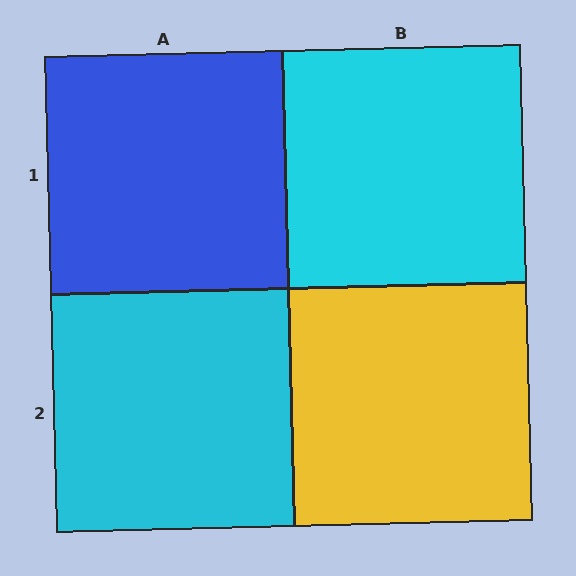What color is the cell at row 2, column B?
Yellow.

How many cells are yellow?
1 cell is yellow.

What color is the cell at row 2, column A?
Cyan.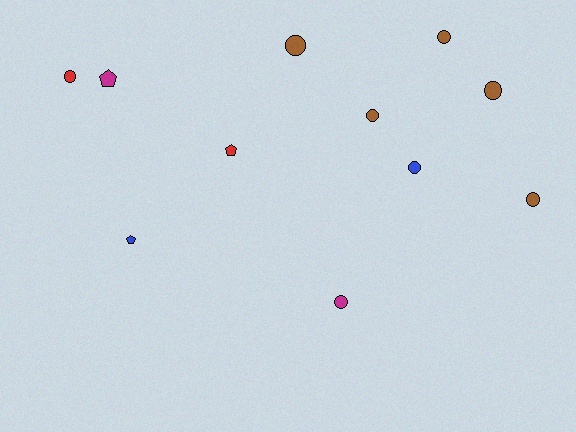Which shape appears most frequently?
Circle, with 8 objects.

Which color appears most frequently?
Brown, with 5 objects.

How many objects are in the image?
There are 11 objects.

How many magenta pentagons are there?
There is 1 magenta pentagon.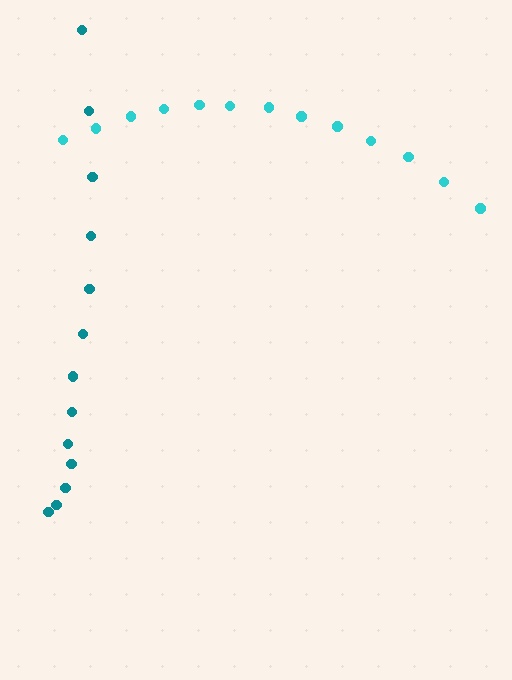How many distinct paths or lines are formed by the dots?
There are 2 distinct paths.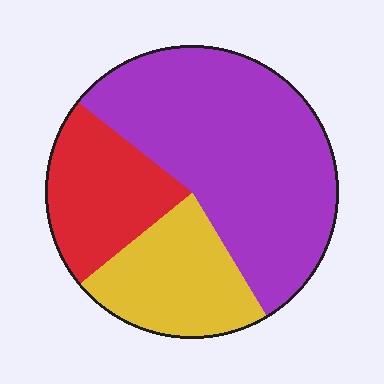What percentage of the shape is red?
Red takes up less than a quarter of the shape.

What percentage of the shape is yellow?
Yellow covers 23% of the shape.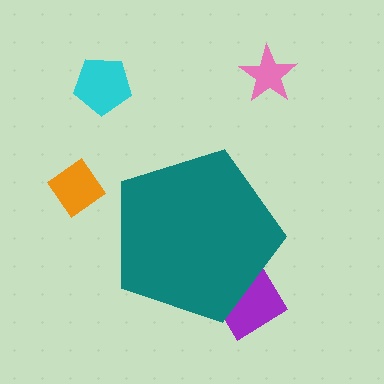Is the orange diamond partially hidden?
No, the orange diamond is fully visible.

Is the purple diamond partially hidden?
Yes, the purple diamond is partially hidden behind the teal pentagon.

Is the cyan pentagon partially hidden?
No, the cyan pentagon is fully visible.